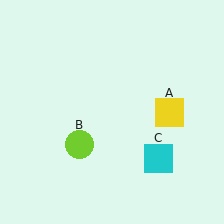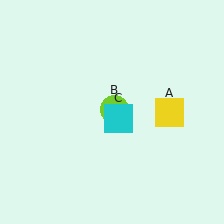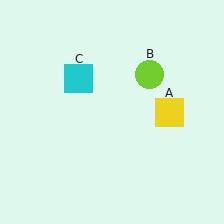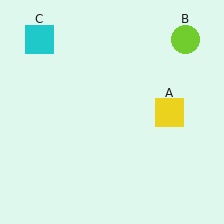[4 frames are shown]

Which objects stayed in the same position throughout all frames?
Yellow square (object A) remained stationary.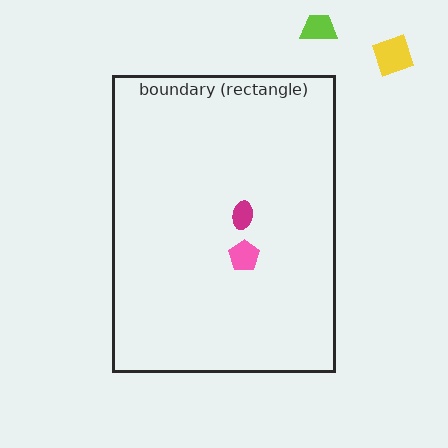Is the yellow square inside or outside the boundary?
Outside.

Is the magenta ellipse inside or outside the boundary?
Inside.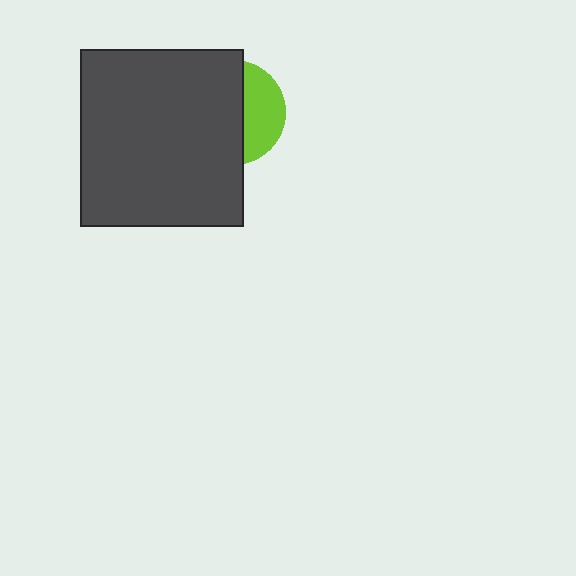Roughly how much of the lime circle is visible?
A small part of it is visible (roughly 38%).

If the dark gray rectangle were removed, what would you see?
You would see the complete lime circle.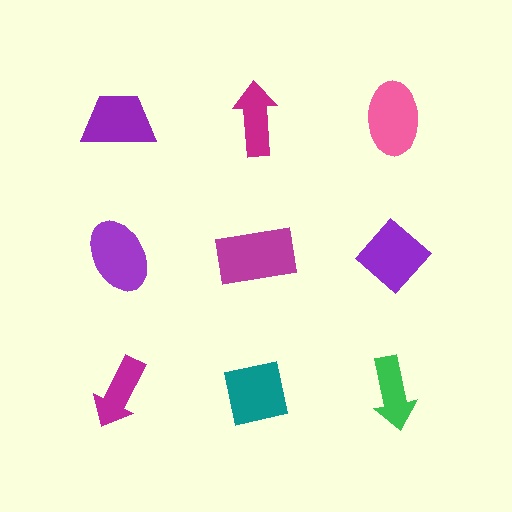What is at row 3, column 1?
A magenta arrow.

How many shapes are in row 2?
3 shapes.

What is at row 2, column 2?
A magenta rectangle.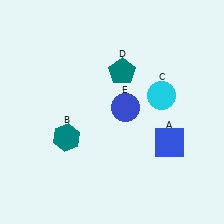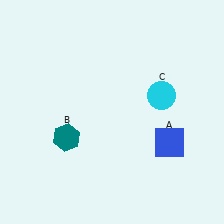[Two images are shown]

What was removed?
The teal pentagon (D), the blue circle (E) were removed in Image 2.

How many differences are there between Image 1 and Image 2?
There are 2 differences between the two images.